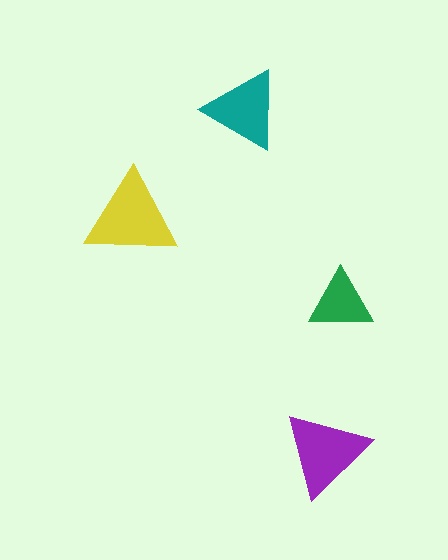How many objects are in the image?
There are 4 objects in the image.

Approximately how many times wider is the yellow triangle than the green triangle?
About 1.5 times wider.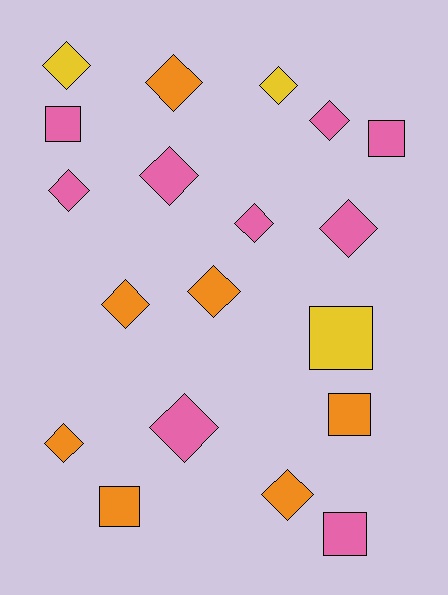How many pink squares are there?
There are 3 pink squares.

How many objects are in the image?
There are 19 objects.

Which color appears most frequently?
Pink, with 9 objects.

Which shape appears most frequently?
Diamond, with 13 objects.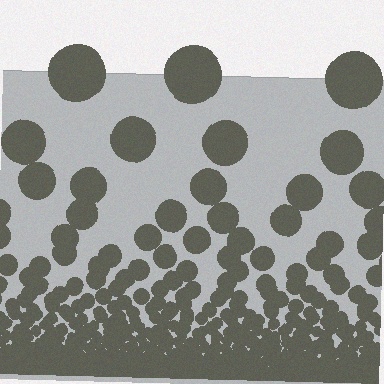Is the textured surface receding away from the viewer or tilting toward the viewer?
The surface appears to tilt toward the viewer. Texture elements get larger and sparser toward the top.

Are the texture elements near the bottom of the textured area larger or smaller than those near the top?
Smaller. The gradient is inverted — elements near the bottom are smaller and denser.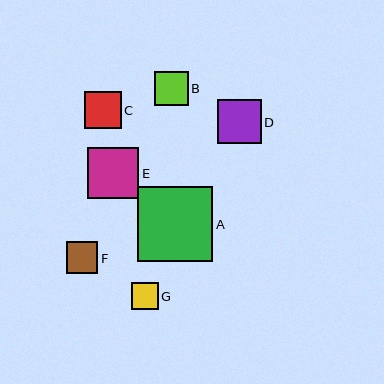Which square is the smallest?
Square G is the smallest with a size of approximately 27 pixels.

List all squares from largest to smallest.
From largest to smallest: A, E, D, C, B, F, G.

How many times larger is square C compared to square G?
Square C is approximately 1.4 times the size of square G.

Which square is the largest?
Square A is the largest with a size of approximately 75 pixels.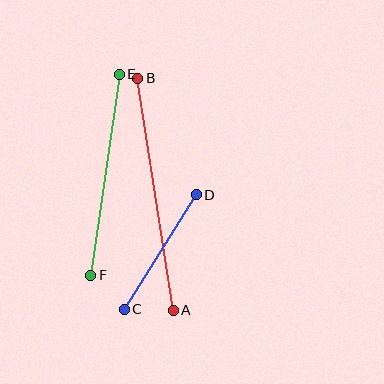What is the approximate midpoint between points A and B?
The midpoint is at approximately (155, 194) pixels.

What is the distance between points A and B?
The distance is approximately 235 pixels.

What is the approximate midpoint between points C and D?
The midpoint is at approximately (160, 252) pixels.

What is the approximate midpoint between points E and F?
The midpoint is at approximately (105, 175) pixels.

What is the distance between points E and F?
The distance is approximately 203 pixels.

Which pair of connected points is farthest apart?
Points A and B are farthest apart.